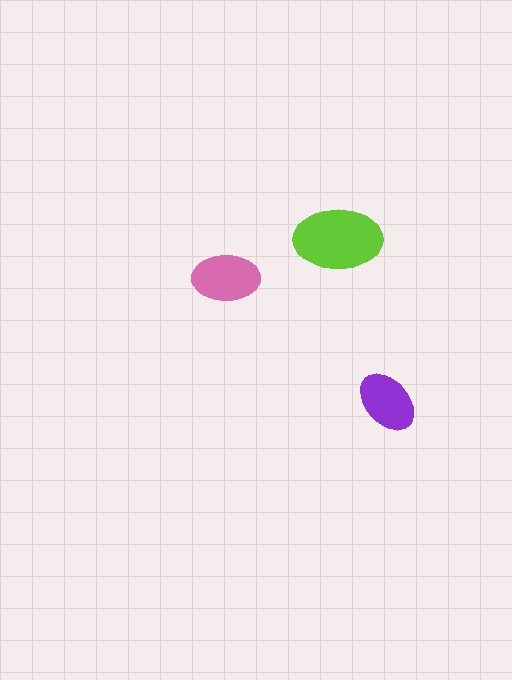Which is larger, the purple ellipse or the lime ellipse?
The lime one.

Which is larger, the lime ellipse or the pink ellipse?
The lime one.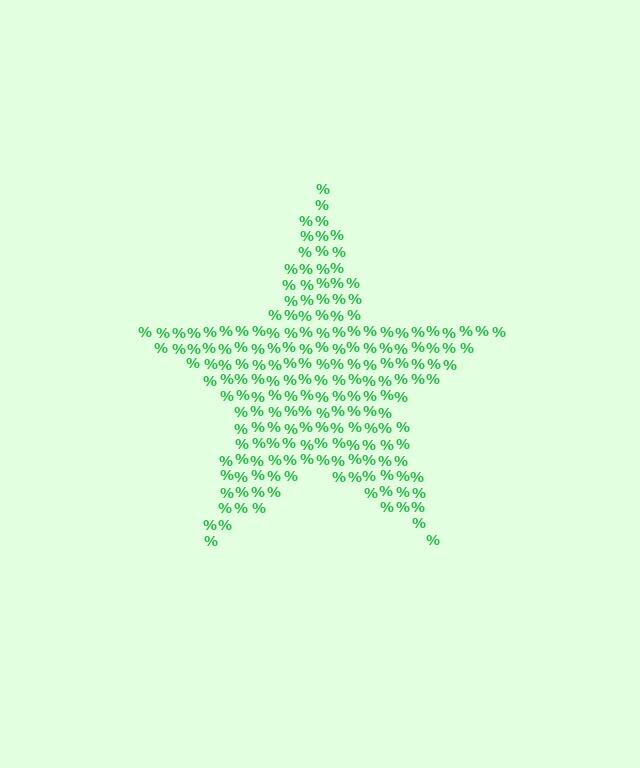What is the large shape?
The large shape is a star.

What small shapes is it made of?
It is made of small percent signs.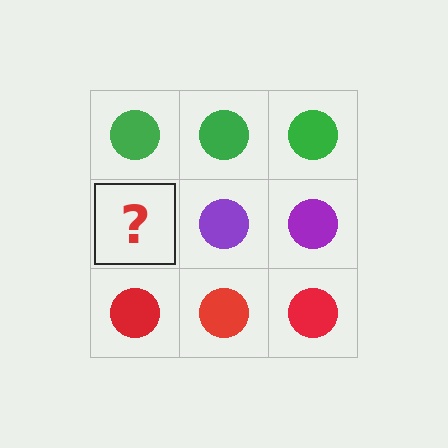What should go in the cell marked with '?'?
The missing cell should contain a purple circle.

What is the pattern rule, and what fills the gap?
The rule is that each row has a consistent color. The gap should be filled with a purple circle.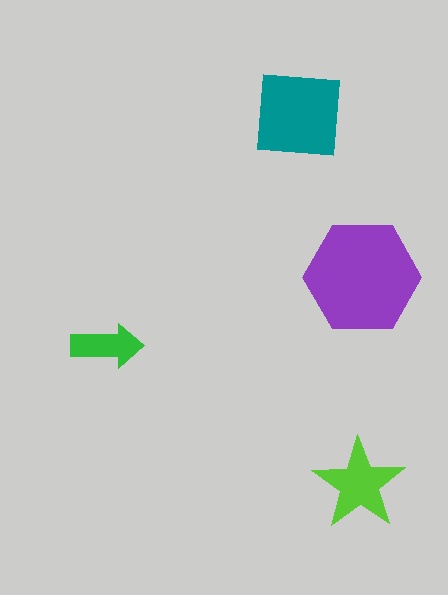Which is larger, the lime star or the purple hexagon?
The purple hexagon.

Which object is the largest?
The purple hexagon.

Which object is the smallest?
The green arrow.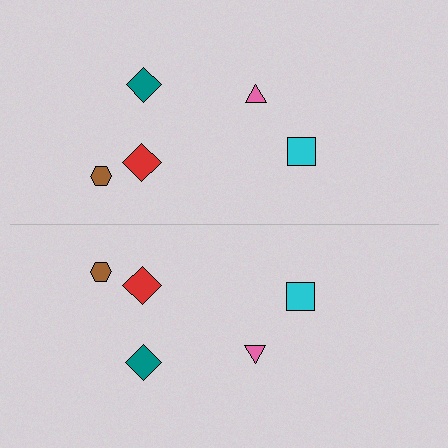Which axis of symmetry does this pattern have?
The pattern has a horizontal axis of symmetry running through the center of the image.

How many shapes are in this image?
There are 10 shapes in this image.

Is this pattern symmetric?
Yes, this pattern has bilateral (reflection) symmetry.